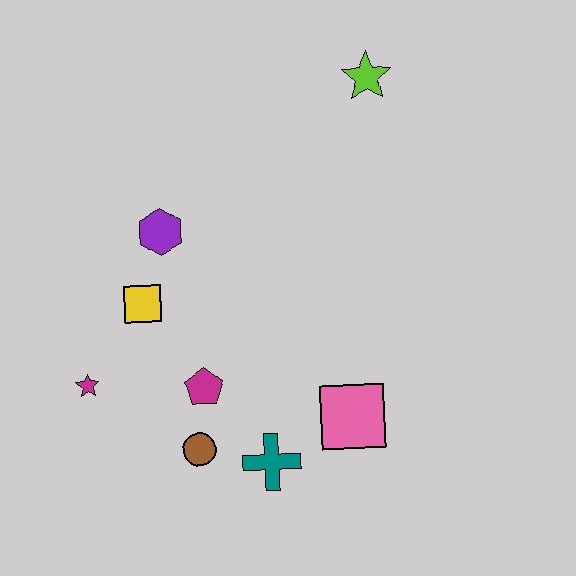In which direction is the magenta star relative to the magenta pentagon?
The magenta star is to the left of the magenta pentagon.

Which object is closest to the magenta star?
The yellow square is closest to the magenta star.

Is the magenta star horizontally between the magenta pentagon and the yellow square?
No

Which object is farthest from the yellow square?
The lime star is farthest from the yellow square.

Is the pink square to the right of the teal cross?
Yes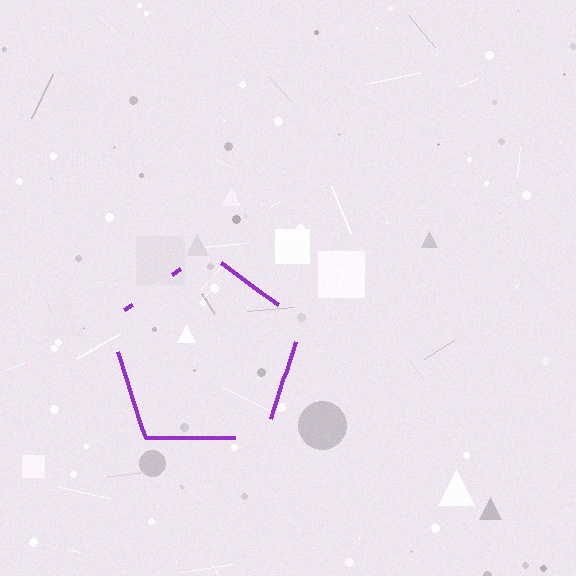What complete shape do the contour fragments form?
The contour fragments form a pentagon.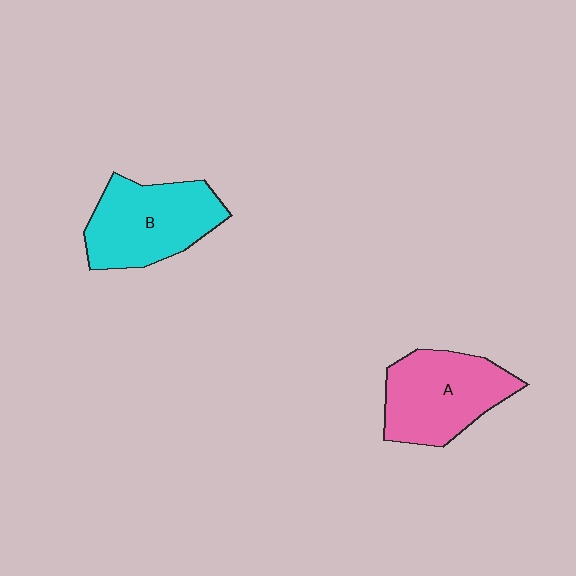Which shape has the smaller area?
Shape A (pink).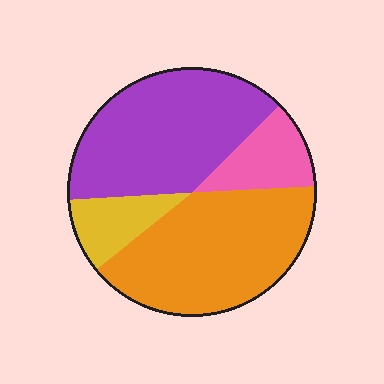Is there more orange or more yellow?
Orange.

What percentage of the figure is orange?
Orange covers roughly 40% of the figure.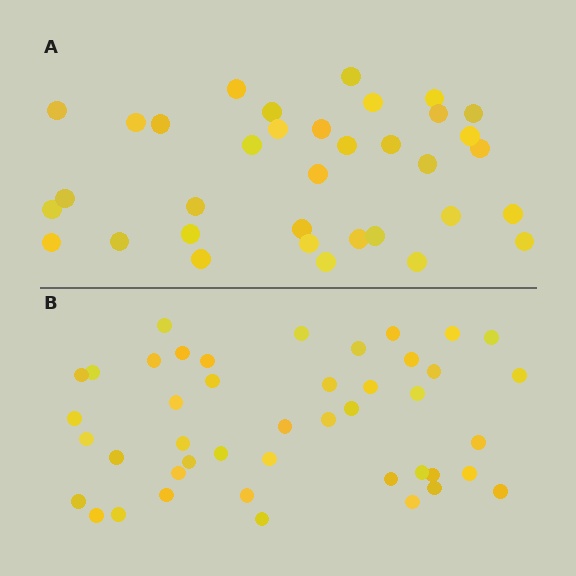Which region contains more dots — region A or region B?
Region B (the bottom region) has more dots.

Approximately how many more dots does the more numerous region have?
Region B has roughly 8 or so more dots than region A.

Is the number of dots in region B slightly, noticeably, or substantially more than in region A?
Region B has noticeably more, but not dramatically so. The ratio is roughly 1.3 to 1.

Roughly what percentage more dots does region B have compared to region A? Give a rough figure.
About 25% more.